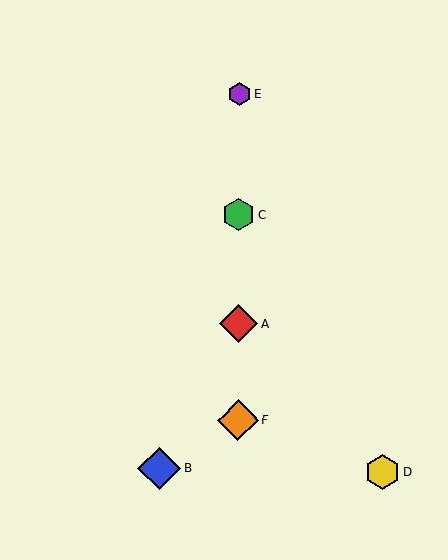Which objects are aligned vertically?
Objects A, C, E, F are aligned vertically.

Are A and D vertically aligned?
No, A is at x≈239 and D is at x≈383.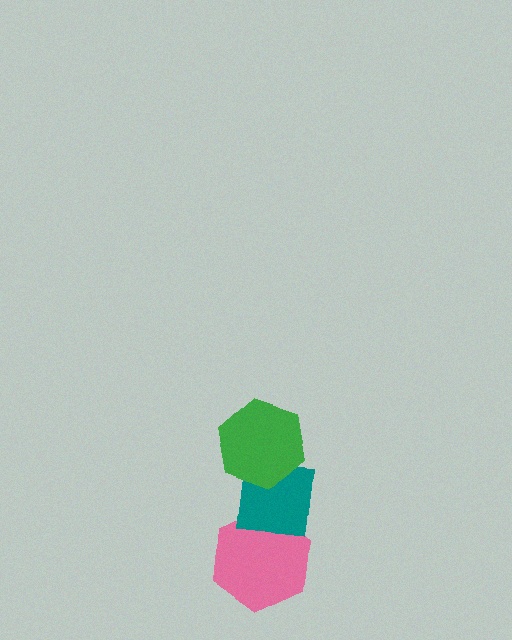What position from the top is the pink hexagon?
The pink hexagon is 3rd from the top.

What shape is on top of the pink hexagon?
The teal square is on top of the pink hexagon.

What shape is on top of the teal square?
The green hexagon is on top of the teal square.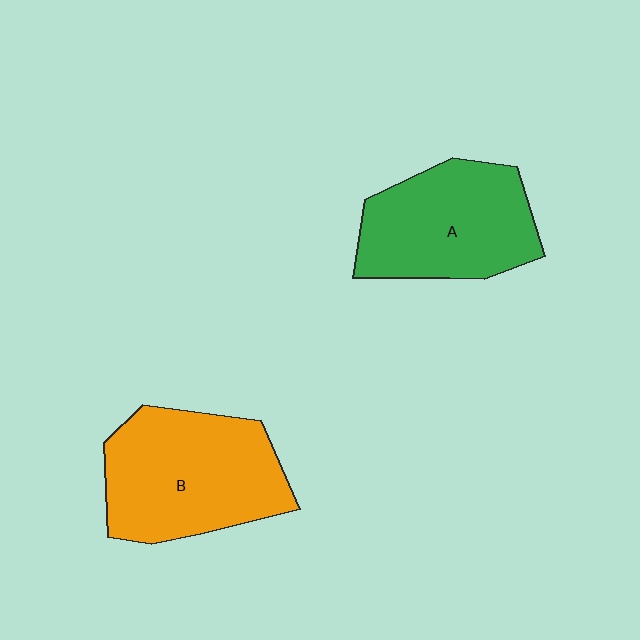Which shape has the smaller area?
Shape A (green).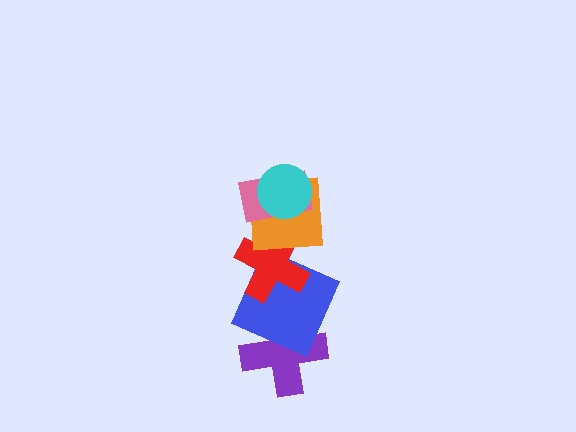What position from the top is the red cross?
The red cross is 4th from the top.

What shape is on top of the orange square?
The pink rectangle is on top of the orange square.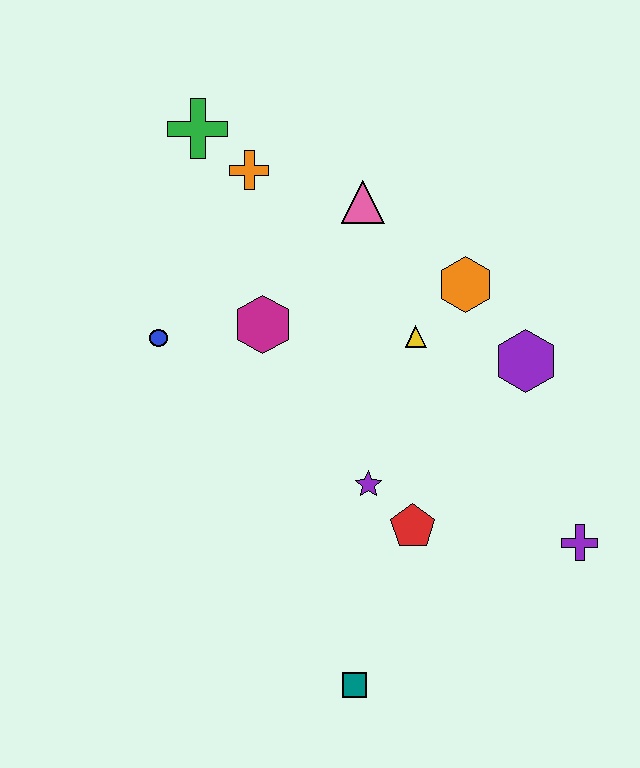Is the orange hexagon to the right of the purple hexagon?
No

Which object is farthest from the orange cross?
The teal square is farthest from the orange cross.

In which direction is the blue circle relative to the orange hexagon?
The blue circle is to the left of the orange hexagon.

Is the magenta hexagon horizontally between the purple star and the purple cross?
No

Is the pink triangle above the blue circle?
Yes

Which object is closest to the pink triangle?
The orange cross is closest to the pink triangle.